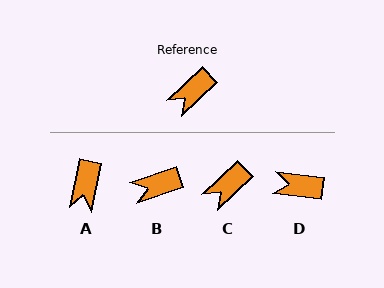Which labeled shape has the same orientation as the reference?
C.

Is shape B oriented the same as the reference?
No, it is off by about 25 degrees.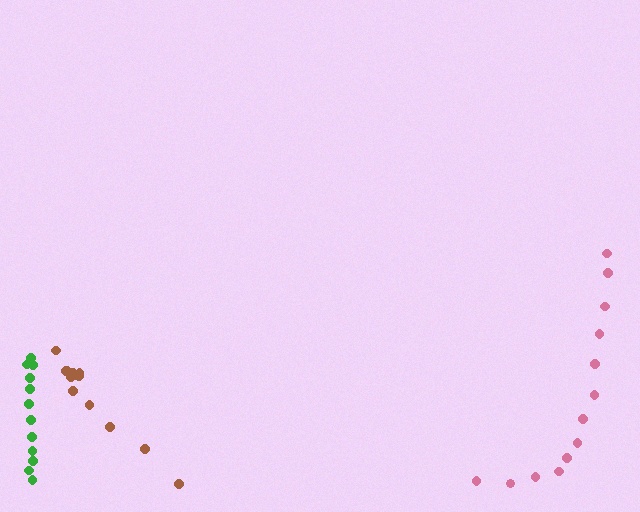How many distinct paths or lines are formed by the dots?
There are 3 distinct paths.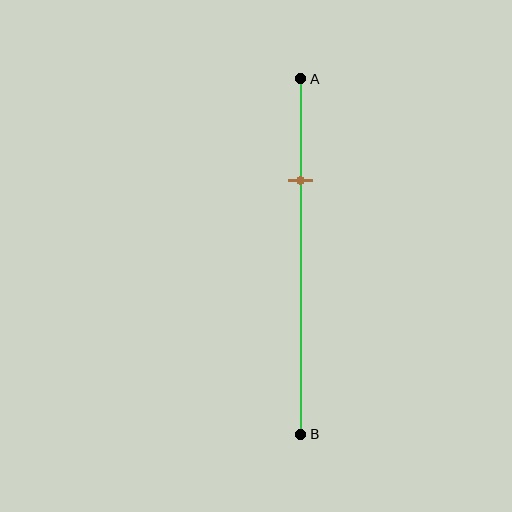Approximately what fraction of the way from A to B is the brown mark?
The brown mark is approximately 30% of the way from A to B.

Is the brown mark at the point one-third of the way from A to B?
No, the mark is at about 30% from A, not at the 33% one-third point.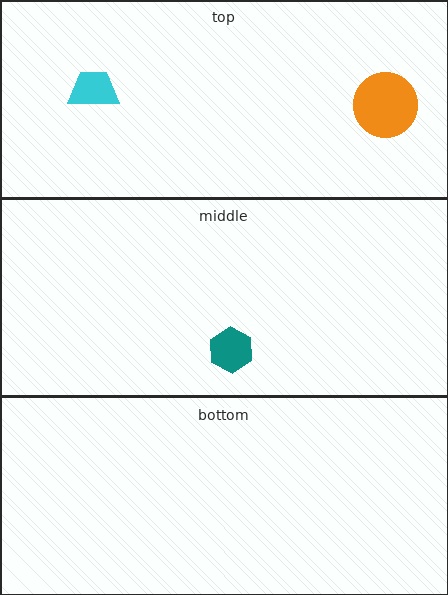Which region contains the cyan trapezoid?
The top region.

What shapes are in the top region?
The cyan trapezoid, the orange circle.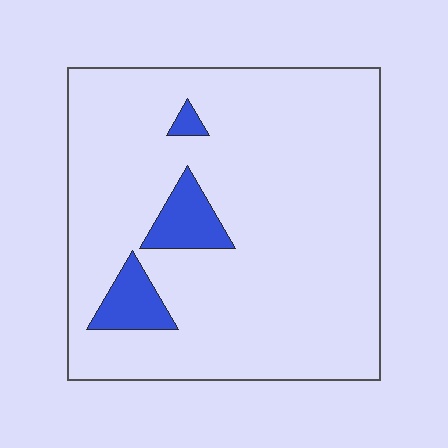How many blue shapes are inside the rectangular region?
3.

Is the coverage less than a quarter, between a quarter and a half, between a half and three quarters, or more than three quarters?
Less than a quarter.